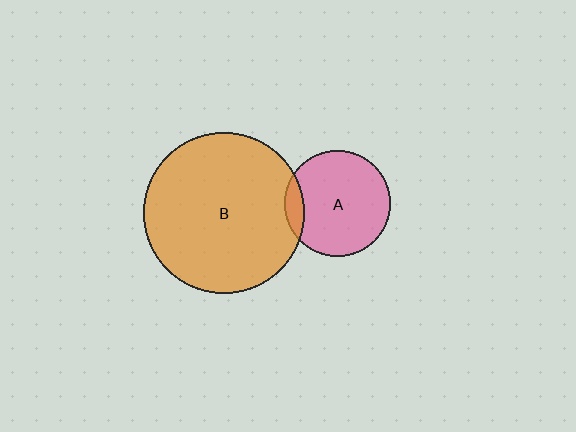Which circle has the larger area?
Circle B (orange).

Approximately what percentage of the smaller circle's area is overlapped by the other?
Approximately 10%.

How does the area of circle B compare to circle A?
Approximately 2.3 times.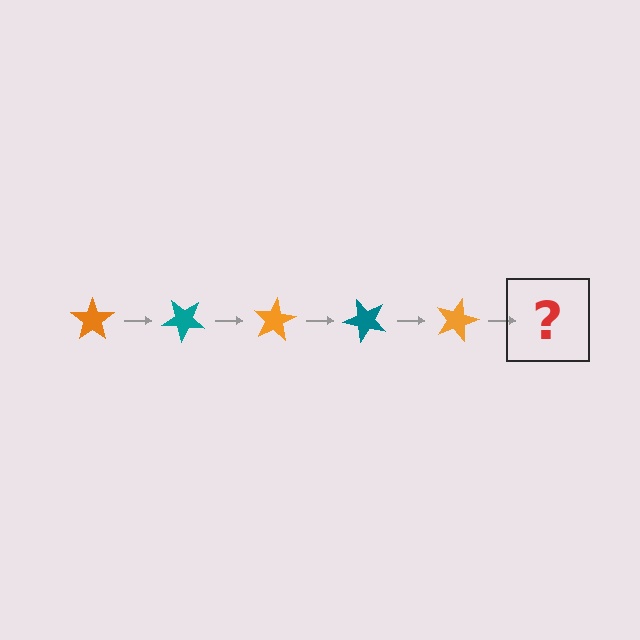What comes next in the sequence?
The next element should be a teal star, rotated 200 degrees from the start.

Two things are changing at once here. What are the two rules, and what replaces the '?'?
The two rules are that it rotates 40 degrees each step and the color cycles through orange and teal. The '?' should be a teal star, rotated 200 degrees from the start.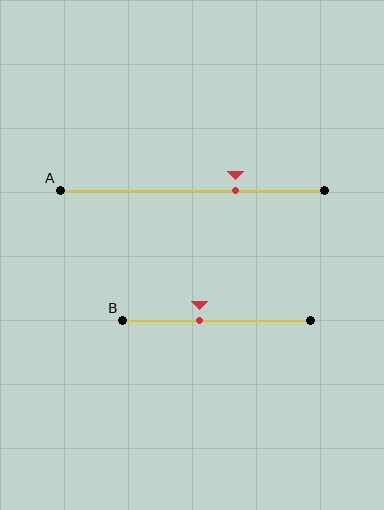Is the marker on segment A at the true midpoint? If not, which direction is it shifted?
No, the marker on segment A is shifted to the right by about 16% of the segment length.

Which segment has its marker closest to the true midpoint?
Segment B has its marker closest to the true midpoint.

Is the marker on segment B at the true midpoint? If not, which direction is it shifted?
No, the marker on segment B is shifted to the left by about 9% of the segment length.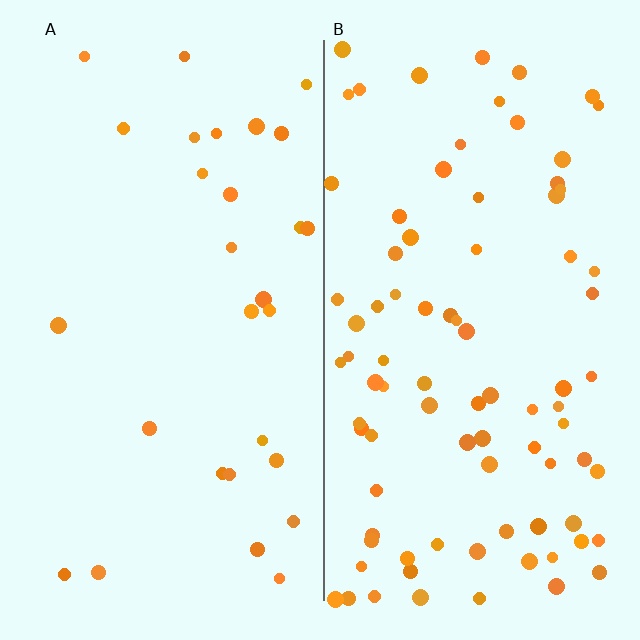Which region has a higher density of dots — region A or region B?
B (the right).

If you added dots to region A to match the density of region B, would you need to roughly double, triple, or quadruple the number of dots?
Approximately triple.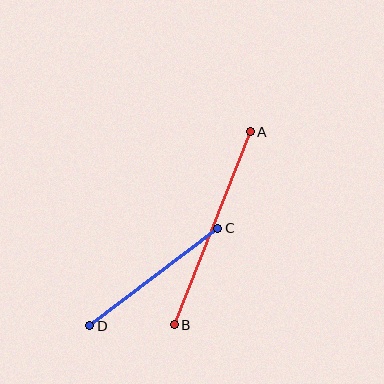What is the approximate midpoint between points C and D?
The midpoint is at approximately (154, 277) pixels.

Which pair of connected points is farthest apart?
Points A and B are farthest apart.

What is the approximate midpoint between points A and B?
The midpoint is at approximately (212, 228) pixels.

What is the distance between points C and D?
The distance is approximately 160 pixels.